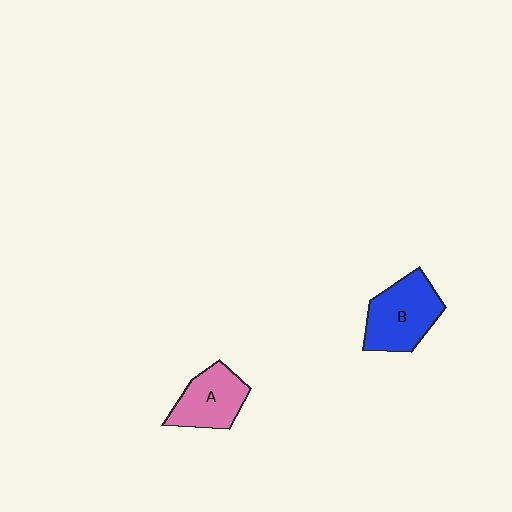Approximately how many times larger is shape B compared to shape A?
Approximately 1.3 times.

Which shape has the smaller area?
Shape A (pink).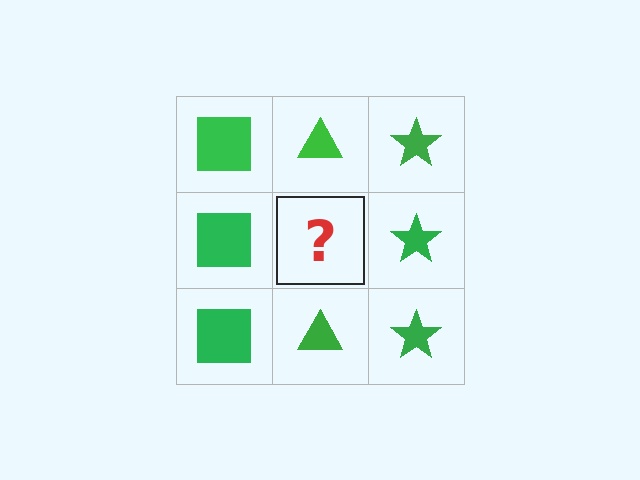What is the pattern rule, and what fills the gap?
The rule is that each column has a consistent shape. The gap should be filled with a green triangle.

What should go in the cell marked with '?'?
The missing cell should contain a green triangle.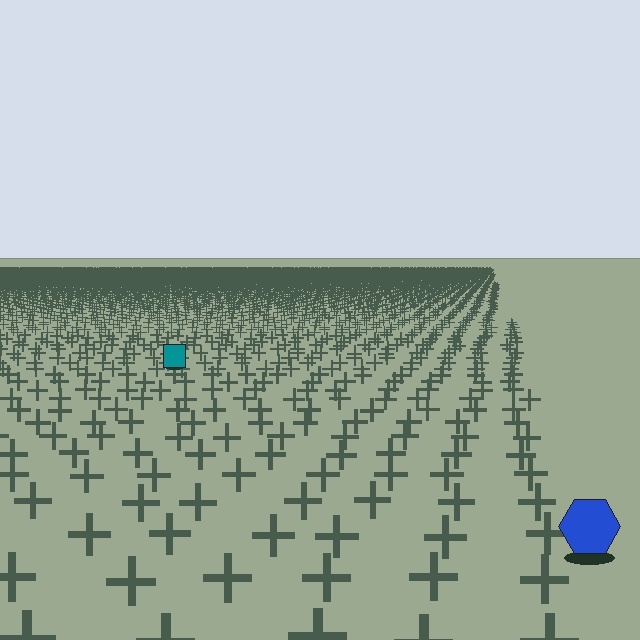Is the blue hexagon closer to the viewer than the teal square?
Yes. The blue hexagon is closer — you can tell from the texture gradient: the ground texture is coarser near it.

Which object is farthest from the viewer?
The teal square is farthest from the viewer. It appears smaller and the ground texture around it is denser.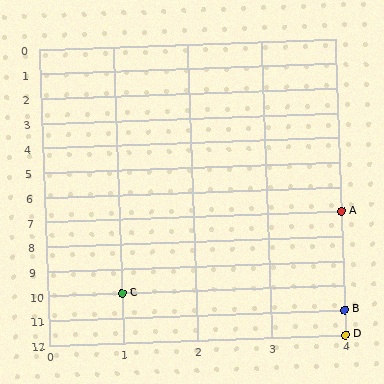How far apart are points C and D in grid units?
Points C and D are 3 columns and 2 rows apart (about 3.6 grid units diagonally).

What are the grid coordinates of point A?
Point A is at grid coordinates (4, 7).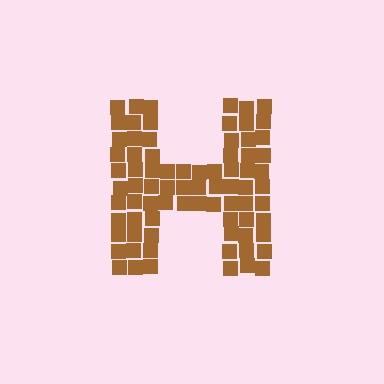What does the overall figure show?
The overall figure shows the letter H.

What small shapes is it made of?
It is made of small squares.